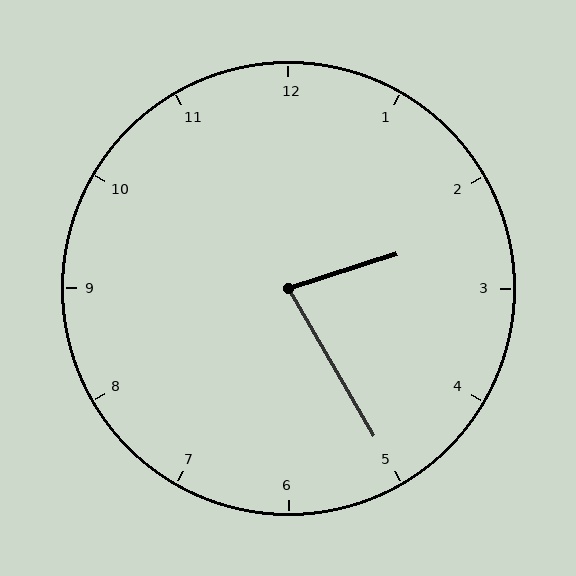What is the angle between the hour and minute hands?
Approximately 78 degrees.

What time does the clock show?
2:25.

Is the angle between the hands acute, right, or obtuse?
It is acute.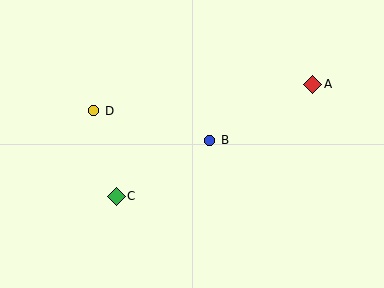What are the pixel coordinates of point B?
Point B is at (210, 141).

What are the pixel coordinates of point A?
Point A is at (313, 84).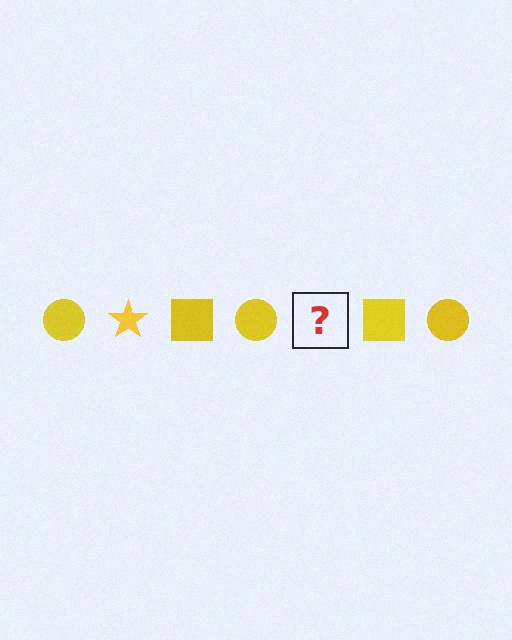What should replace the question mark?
The question mark should be replaced with a yellow star.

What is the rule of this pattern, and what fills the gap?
The rule is that the pattern cycles through circle, star, square shapes in yellow. The gap should be filled with a yellow star.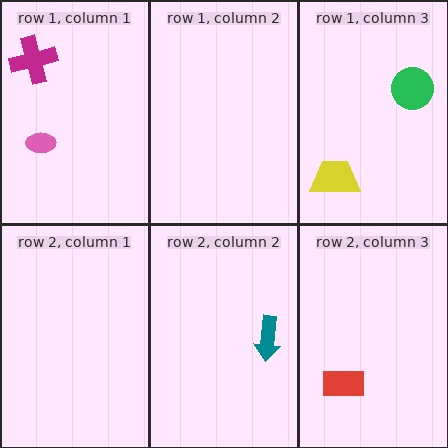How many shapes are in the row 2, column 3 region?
1.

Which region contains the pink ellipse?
The row 1, column 1 region.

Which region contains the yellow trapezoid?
The row 1, column 3 region.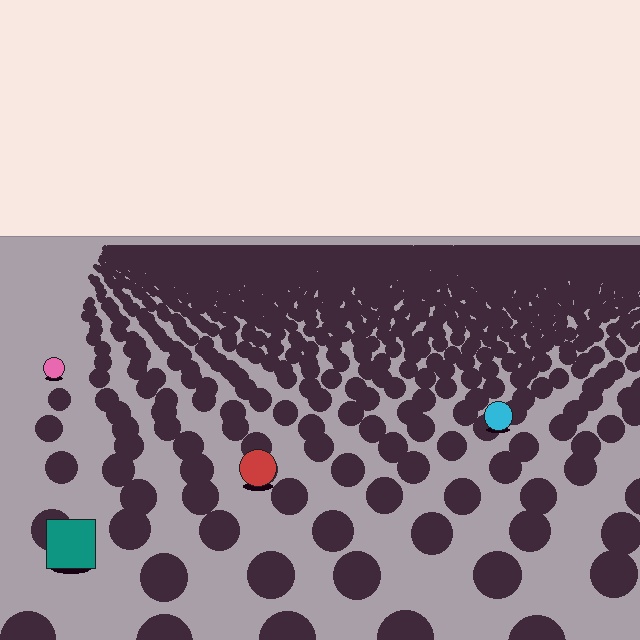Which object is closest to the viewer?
The teal square is closest. The texture marks near it are larger and more spread out.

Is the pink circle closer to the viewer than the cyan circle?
No. The cyan circle is closer — you can tell from the texture gradient: the ground texture is coarser near it.